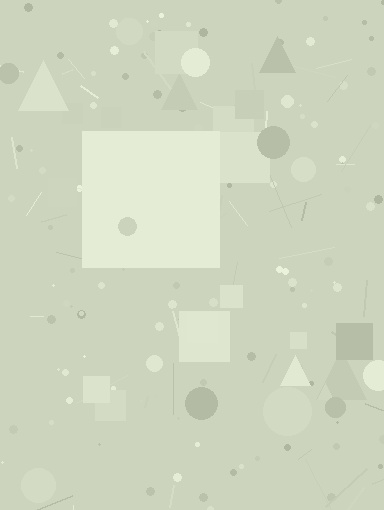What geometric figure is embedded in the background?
A square is embedded in the background.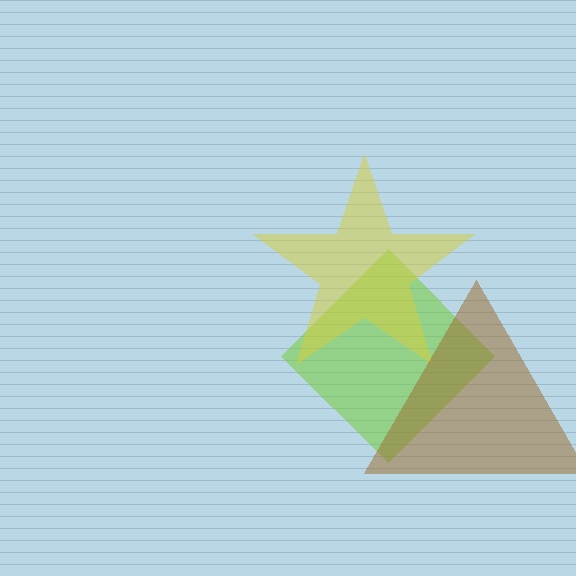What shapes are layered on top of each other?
The layered shapes are: a lime diamond, a yellow star, a brown triangle.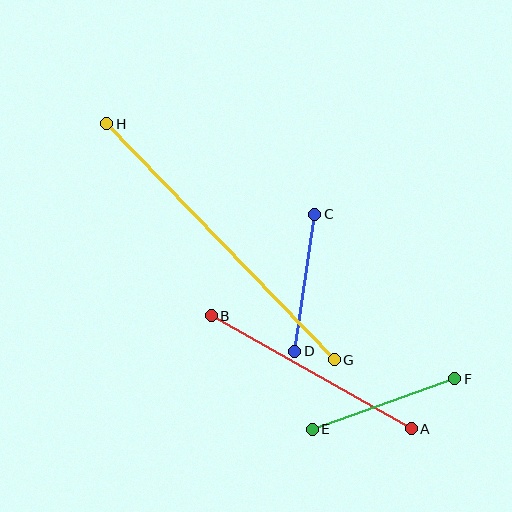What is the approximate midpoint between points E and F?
The midpoint is at approximately (384, 404) pixels.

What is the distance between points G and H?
The distance is approximately 328 pixels.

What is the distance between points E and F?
The distance is approximately 151 pixels.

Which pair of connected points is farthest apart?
Points G and H are farthest apart.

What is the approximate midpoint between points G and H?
The midpoint is at approximately (221, 242) pixels.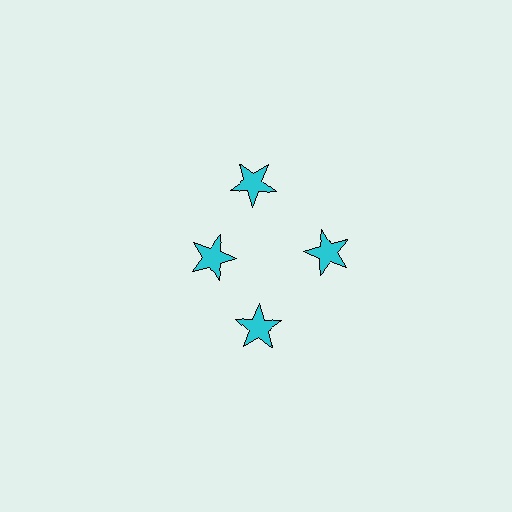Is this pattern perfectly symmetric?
No. The 4 cyan stars are arranged in a ring, but one element near the 9 o'clock position is pulled inward toward the center, breaking the 4-fold rotational symmetry.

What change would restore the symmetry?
The symmetry would be restored by moving it outward, back onto the ring so that all 4 stars sit at equal angles and equal distance from the center.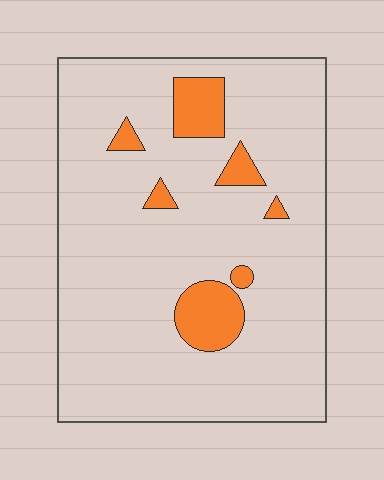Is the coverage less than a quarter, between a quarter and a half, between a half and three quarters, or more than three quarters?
Less than a quarter.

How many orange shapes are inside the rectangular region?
7.